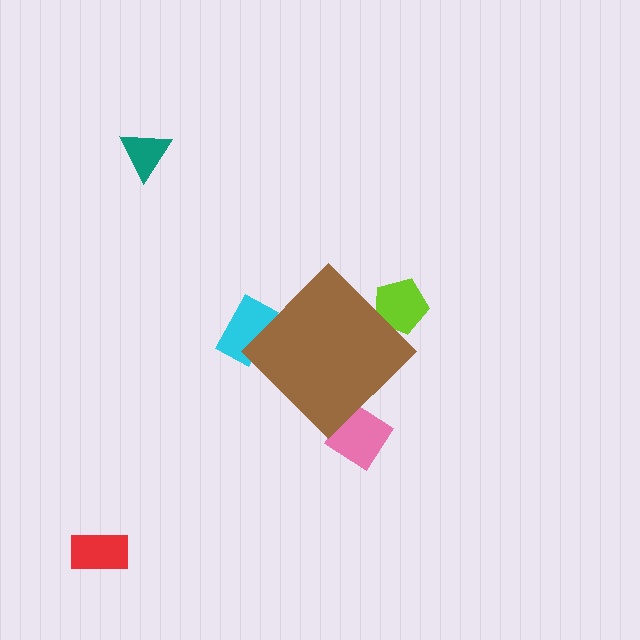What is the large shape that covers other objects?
A brown diamond.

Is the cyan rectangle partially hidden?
Yes, the cyan rectangle is partially hidden behind the brown diamond.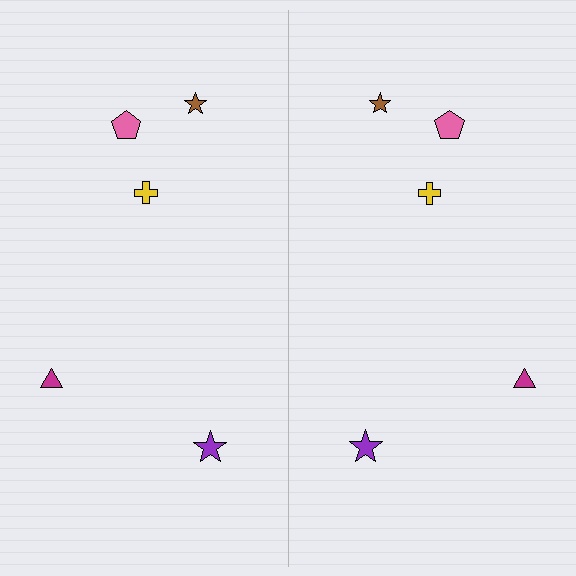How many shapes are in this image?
There are 10 shapes in this image.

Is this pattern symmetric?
Yes, this pattern has bilateral (reflection) symmetry.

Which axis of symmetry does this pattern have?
The pattern has a vertical axis of symmetry running through the center of the image.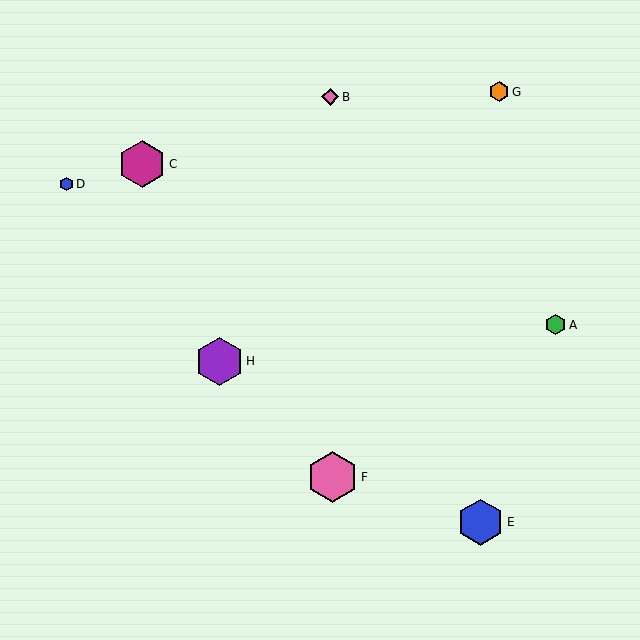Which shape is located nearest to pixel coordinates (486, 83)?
The orange hexagon (labeled G) at (499, 92) is nearest to that location.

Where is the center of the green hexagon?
The center of the green hexagon is at (556, 325).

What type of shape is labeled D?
Shape D is a blue hexagon.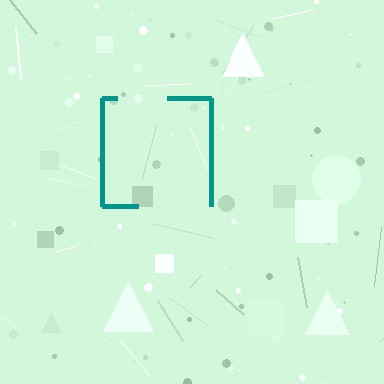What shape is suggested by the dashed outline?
The dashed outline suggests a square.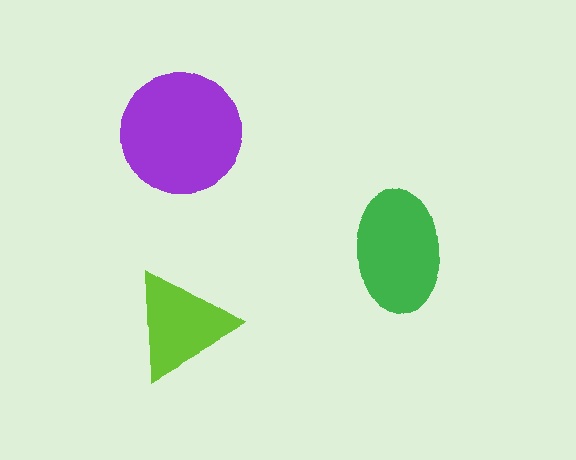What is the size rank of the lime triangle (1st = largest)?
3rd.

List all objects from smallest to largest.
The lime triangle, the green ellipse, the purple circle.